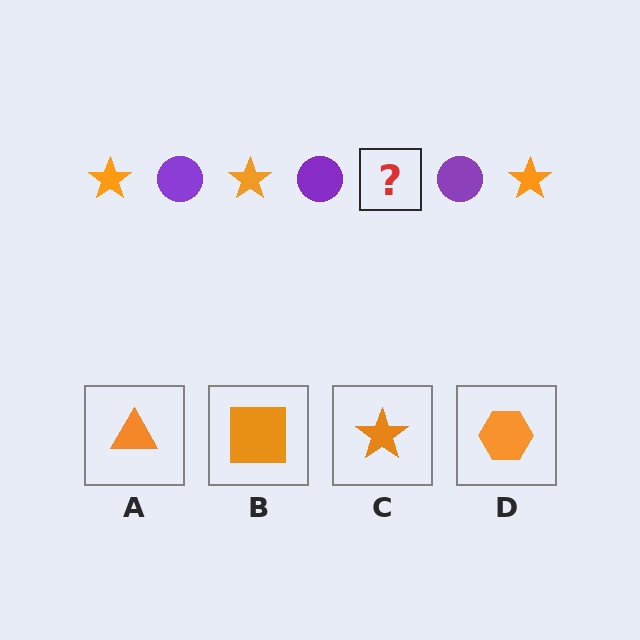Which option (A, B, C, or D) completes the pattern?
C.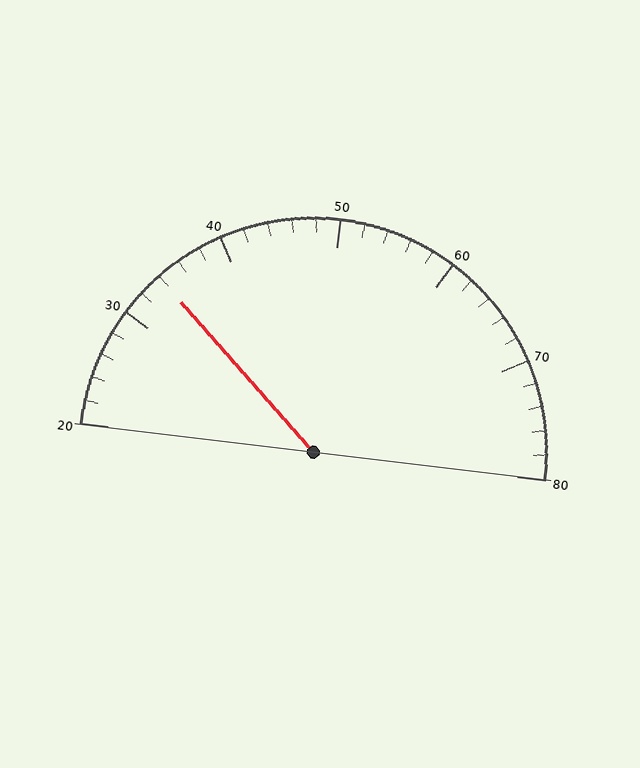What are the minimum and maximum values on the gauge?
The gauge ranges from 20 to 80.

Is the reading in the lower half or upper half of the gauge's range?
The reading is in the lower half of the range (20 to 80).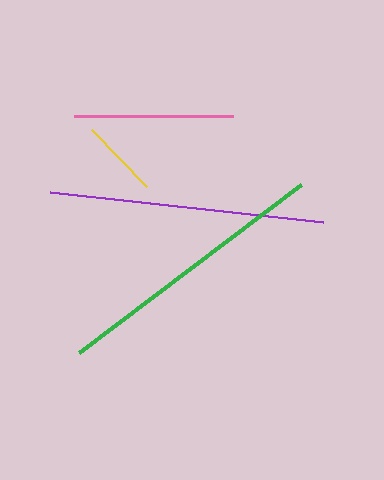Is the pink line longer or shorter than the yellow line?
The pink line is longer than the yellow line.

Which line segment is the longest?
The green line is the longest at approximately 278 pixels.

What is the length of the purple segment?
The purple segment is approximately 274 pixels long.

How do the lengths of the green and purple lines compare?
The green and purple lines are approximately the same length.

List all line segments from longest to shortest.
From longest to shortest: green, purple, pink, yellow.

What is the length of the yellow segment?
The yellow segment is approximately 79 pixels long.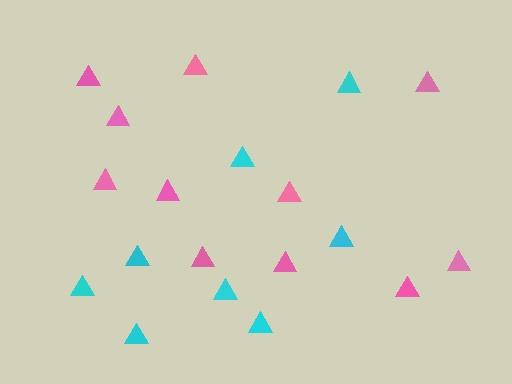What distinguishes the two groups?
There are 2 groups: one group of cyan triangles (8) and one group of pink triangles (11).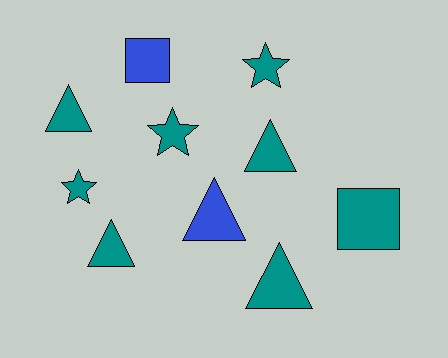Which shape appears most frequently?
Triangle, with 5 objects.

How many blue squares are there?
There is 1 blue square.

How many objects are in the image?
There are 10 objects.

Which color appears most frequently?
Teal, with 8 objects.